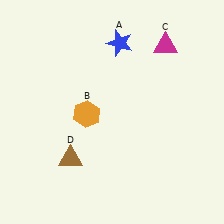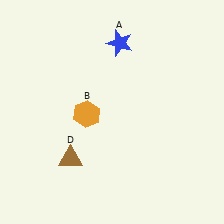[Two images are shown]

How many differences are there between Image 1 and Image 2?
There is 1 difference between the two images.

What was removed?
The magenta triangle (C) was removed in Image 2.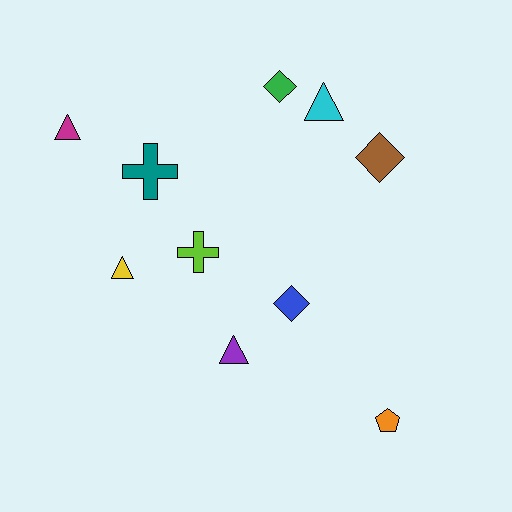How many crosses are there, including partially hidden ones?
There are 2 crosses.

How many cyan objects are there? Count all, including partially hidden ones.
There is 1 cyan object.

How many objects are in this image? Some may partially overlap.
There are 10 objects.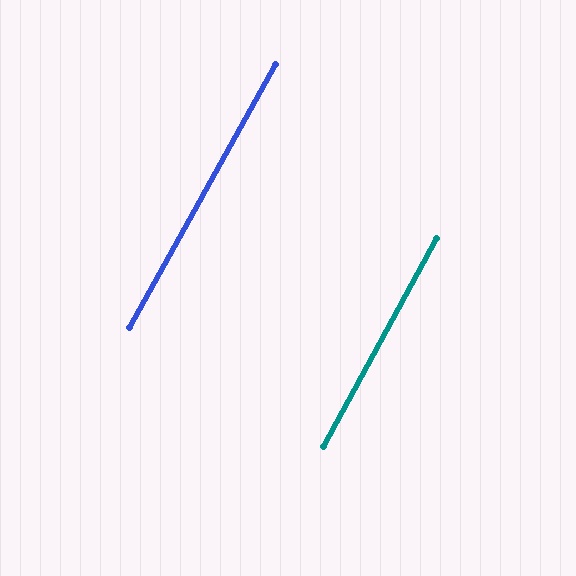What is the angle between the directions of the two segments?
Approximately 0 degrees.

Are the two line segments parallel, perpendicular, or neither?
Parallel — their directions differ by only 0.3°.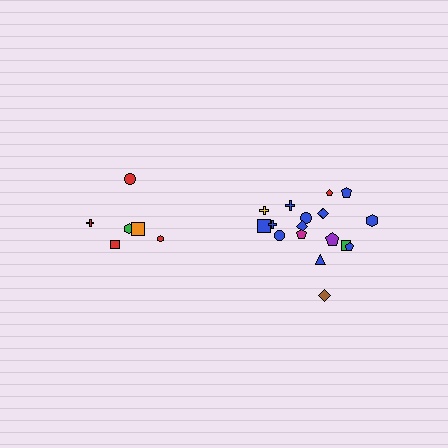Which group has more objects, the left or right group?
The right group.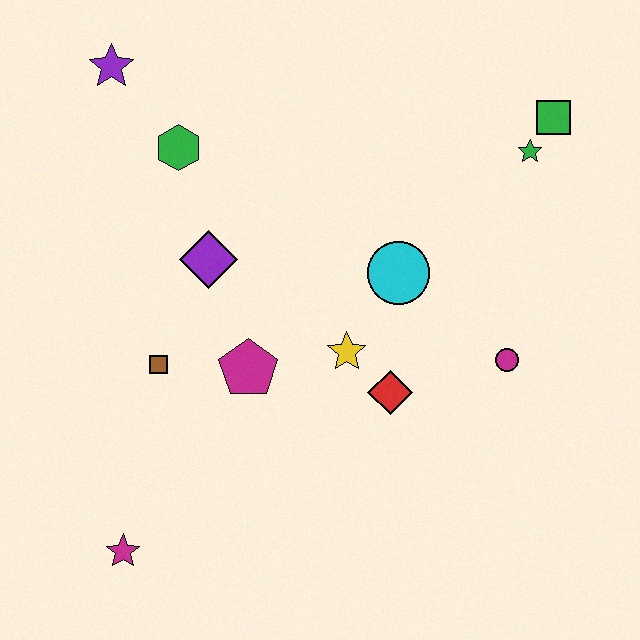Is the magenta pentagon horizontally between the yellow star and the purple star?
Yes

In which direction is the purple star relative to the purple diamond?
The purple star is above the purple diamond.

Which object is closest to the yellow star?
The red diamond is closest to the yellow star.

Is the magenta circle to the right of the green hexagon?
Yes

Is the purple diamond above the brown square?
Yes